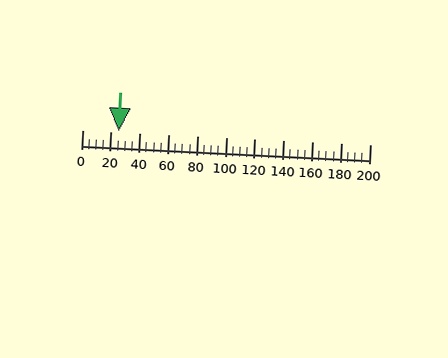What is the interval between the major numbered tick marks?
The major tick marks are spaced 20 units apart.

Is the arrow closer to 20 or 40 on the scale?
The arrow is closer to 20.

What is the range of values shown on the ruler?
The ruler shows values from 0 to 200.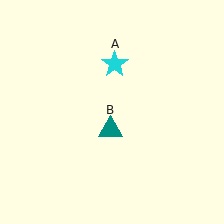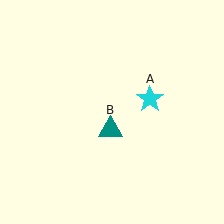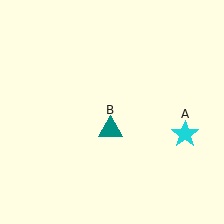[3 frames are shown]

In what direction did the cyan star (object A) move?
The cyan star (object A) moved down and to the right.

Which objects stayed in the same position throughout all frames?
Teal triangle (object B) remained stationary.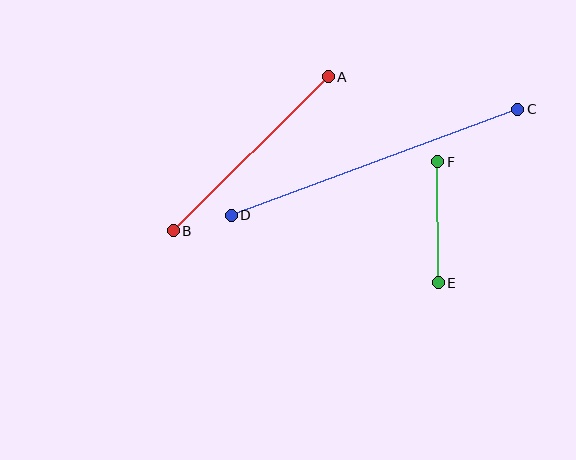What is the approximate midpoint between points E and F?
The midpoint is at approximately (438, 222) pixels.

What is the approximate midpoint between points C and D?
The midpoint is at approximately (374, 162) pixels.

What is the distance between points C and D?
The distance is approximately 306 pixels.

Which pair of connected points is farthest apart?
Points C and D are farthest apart.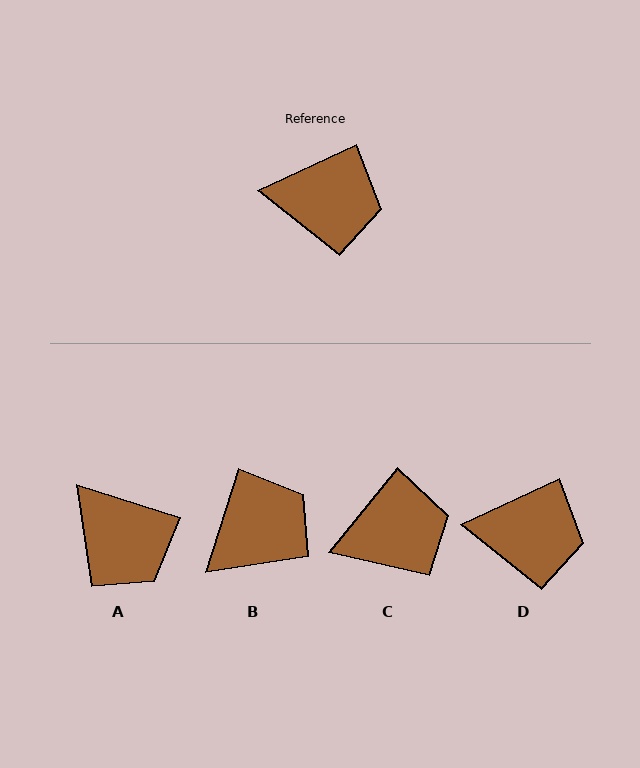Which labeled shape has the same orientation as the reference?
D.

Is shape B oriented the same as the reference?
No, it is off by about 47 degrees.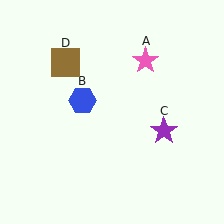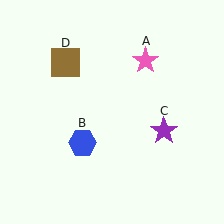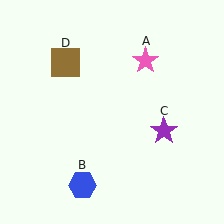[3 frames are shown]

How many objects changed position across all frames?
1 object changed position: blue hexagon (object B).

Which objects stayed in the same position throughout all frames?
Pink star (object A) and purple star (object C) and brown square (object D) remained stationary.